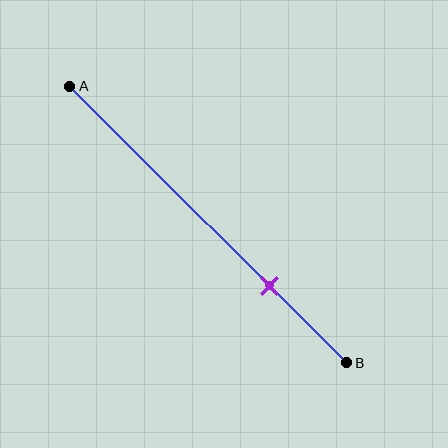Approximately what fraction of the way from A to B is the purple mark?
The purple mark is approximately 70% of the way from A to B.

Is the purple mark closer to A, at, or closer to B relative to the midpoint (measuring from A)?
The purple mark is closer to point B than the midpoint of segment AB.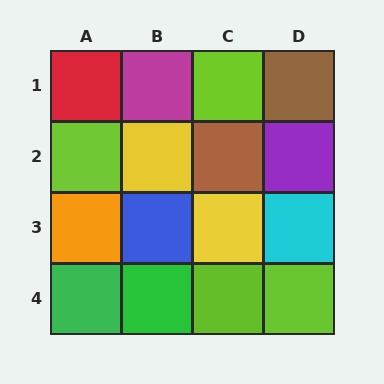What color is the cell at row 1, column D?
Brown.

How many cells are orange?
1 cell is orange.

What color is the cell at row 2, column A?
Lime.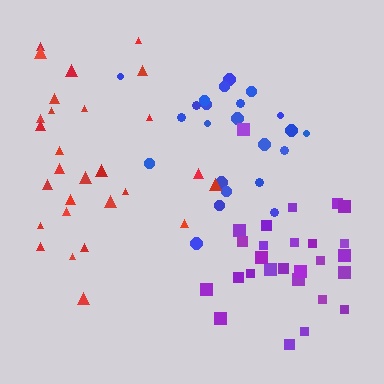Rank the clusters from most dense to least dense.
purple, blue, red.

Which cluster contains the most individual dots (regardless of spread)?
Red (29).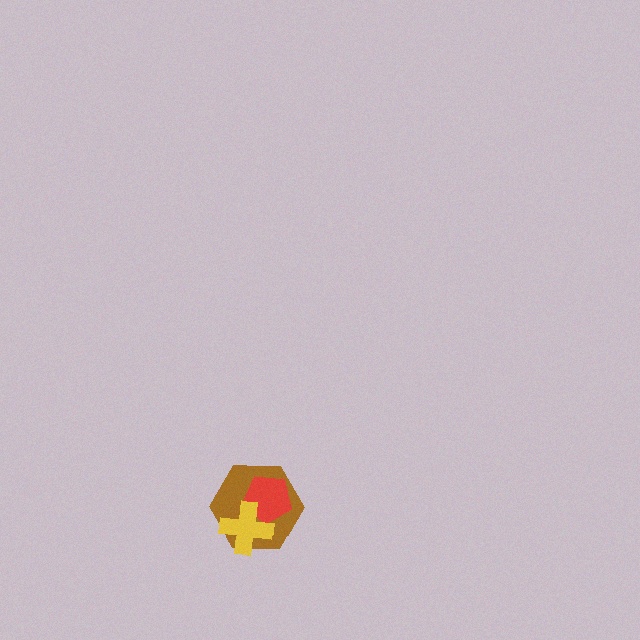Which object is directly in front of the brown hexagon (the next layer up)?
The red pentagon is directly in front of the brown hexagon.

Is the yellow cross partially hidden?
No, no other shape covers it.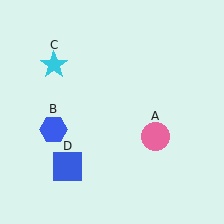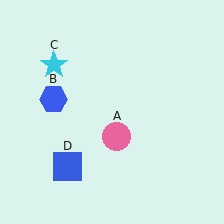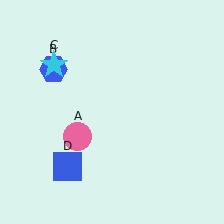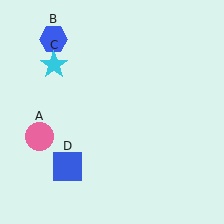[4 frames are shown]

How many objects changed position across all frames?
2 objects changed position: pink circle (object A), blue hexagon (object B).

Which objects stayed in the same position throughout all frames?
Cyan star (object C) and blue square (object D) remained stationary.